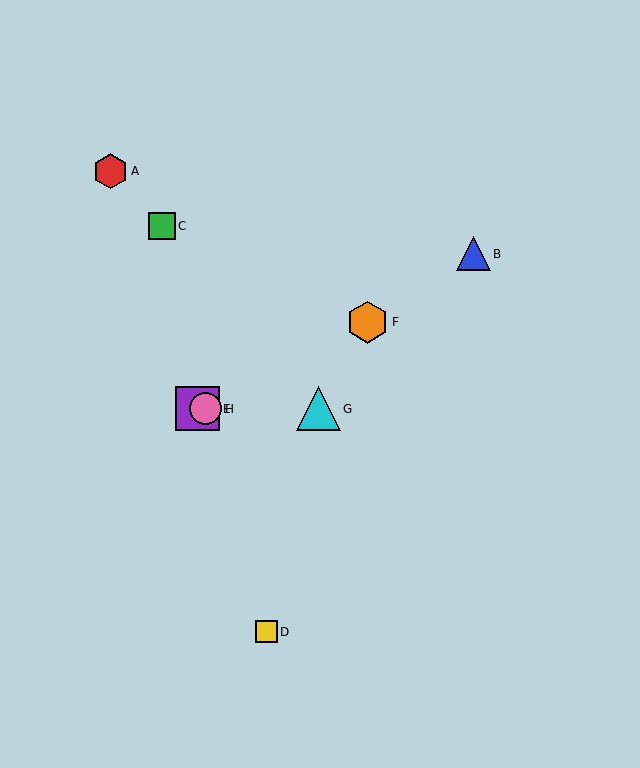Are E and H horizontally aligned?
Yes, both are at y≈409.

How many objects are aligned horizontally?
3 objects (E, G, H) are aligned horizontally.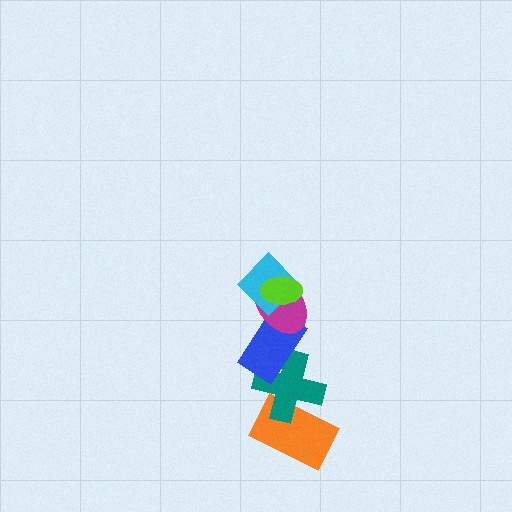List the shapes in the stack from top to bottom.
From top to bottom: the lime ellipse, the cyan diamond, the magenta ellipse, the blue rectangle, the teal cross, the orange rectangle.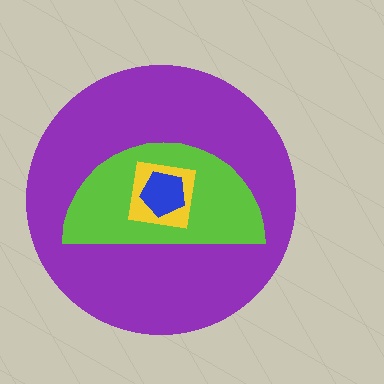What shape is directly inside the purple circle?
The lime semicircle.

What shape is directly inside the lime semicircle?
The yellow square.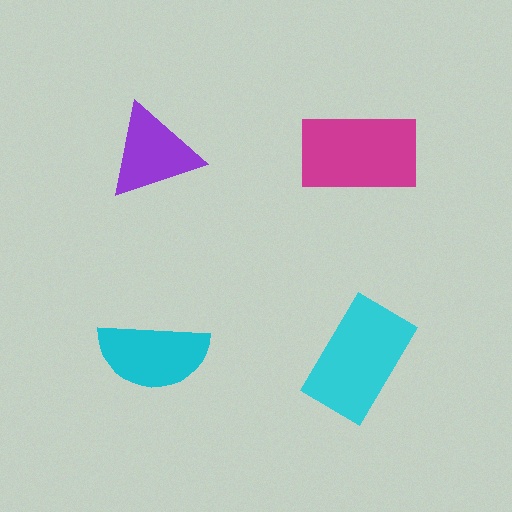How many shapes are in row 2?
2 shapes.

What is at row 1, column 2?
A magenta rectangle.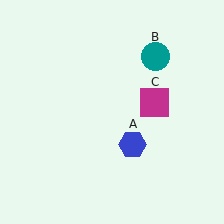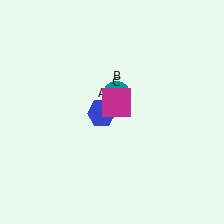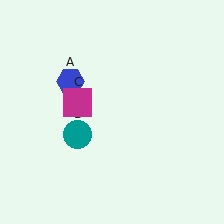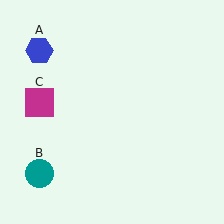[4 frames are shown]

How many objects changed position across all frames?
3 objects changed position: blue hexagon (object A), teal circle (object B), magenta square (object C).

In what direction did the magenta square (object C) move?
The magenta square (object C) moved left.